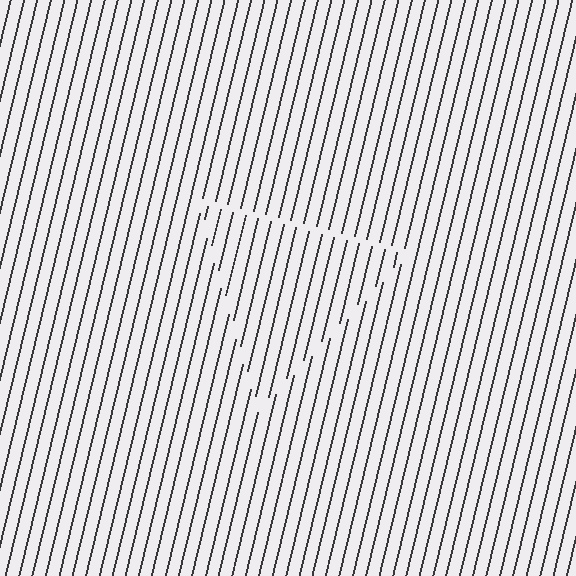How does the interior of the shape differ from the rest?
The interior of the shape contains the same grating, shifted by half a period — the contour is defined by the phase discontinuity where line-ends from the inner and outer gratings abut.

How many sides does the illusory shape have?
3 sides — the line-ends trace a triangle.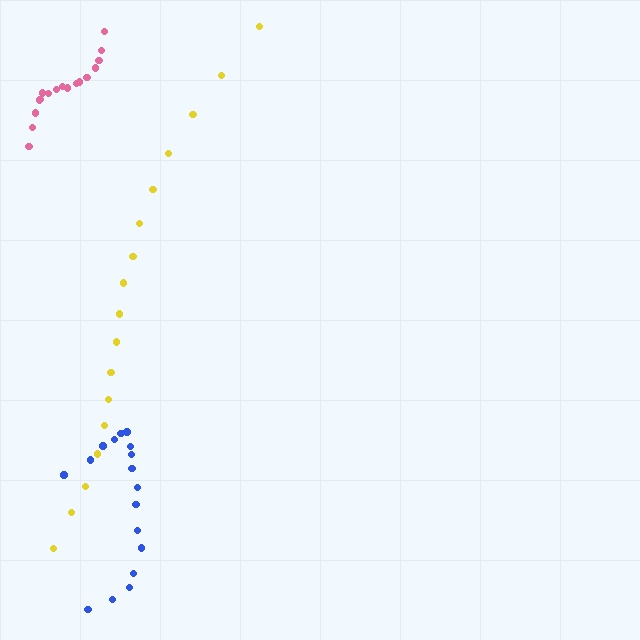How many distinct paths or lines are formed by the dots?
There are 3 distinct paths.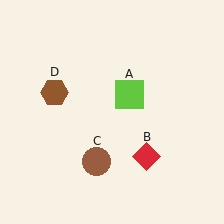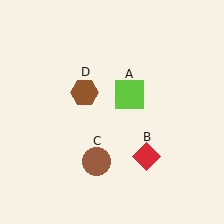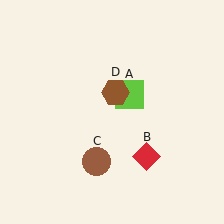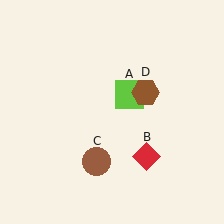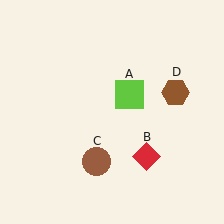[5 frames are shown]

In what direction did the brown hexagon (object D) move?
The brown hexagon (object D) moved right.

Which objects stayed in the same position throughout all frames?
Lime square (object A) and red diamond (object B) and brown circle (object C) remained stationary.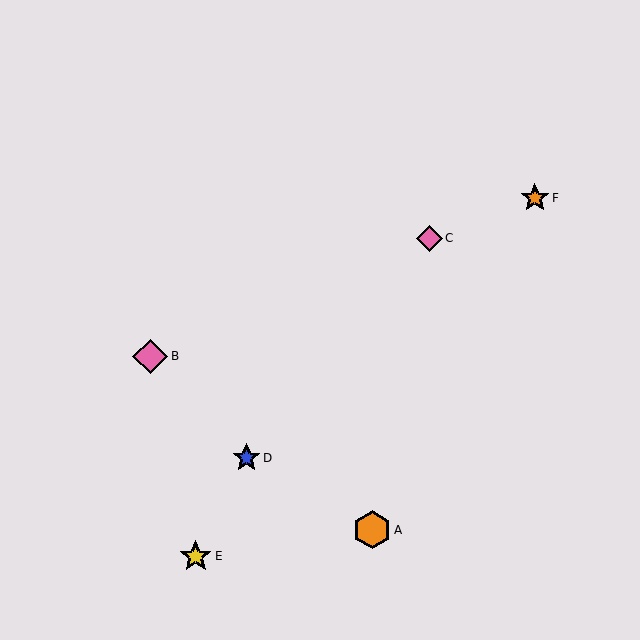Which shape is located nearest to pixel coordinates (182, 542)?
The yellow star (labeled E) at (196, 556) is nearest to that location.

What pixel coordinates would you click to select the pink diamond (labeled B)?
Click at (150, 356) to select the pink diamond B.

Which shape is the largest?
The orange hexagon (labeled A) is the largest.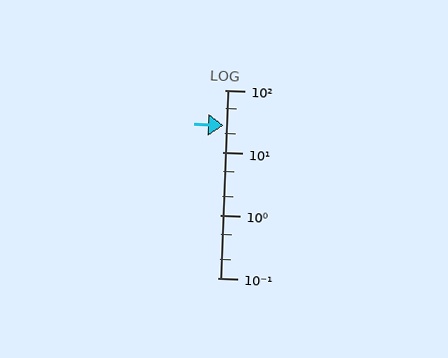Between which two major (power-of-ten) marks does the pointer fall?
The pointer is between 10 and 100.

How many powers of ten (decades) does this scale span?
The scale spans 3 decades, from 0.1 to 100.